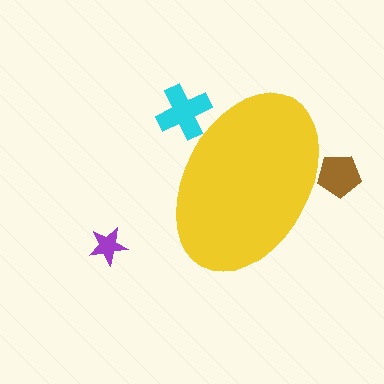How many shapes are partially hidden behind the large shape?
2 shapes are partially hidden.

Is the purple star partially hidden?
No, the purple star is fully visible.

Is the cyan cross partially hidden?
Yes, the cyan cross is partially hidden behind the yellow ellipse.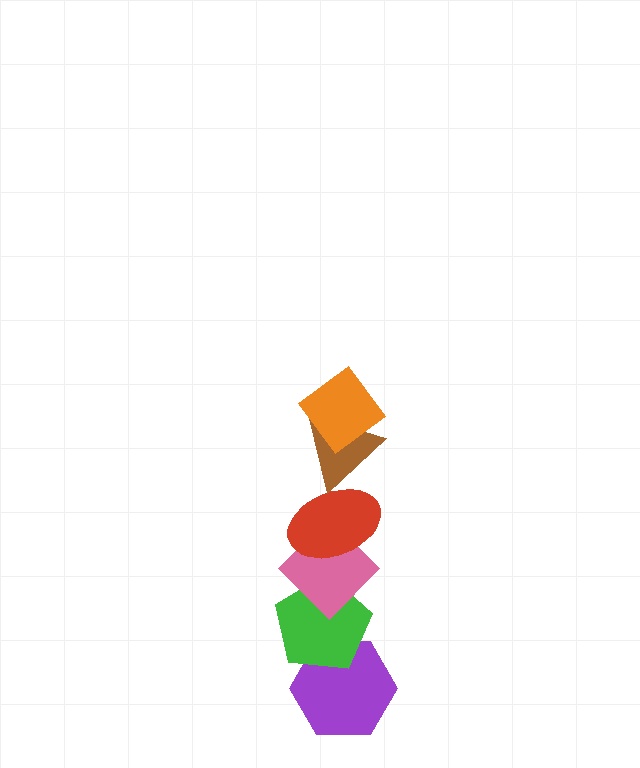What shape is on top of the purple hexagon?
The green pentagon is on top of the purple hexagon.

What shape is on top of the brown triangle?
The orange diamond is on top of the brown triangle.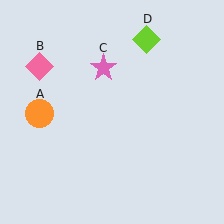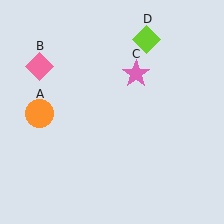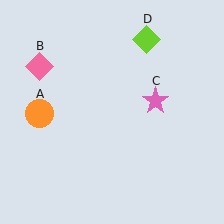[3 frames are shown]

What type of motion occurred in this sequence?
The pink star (object C) rotated clockwise around the center of the scene.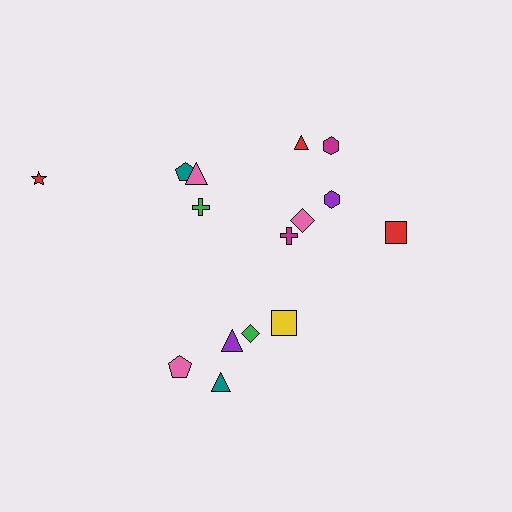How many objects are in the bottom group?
There are 5 objects.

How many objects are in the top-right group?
There are 6 objects.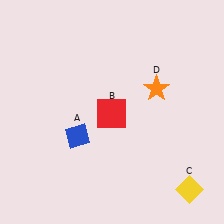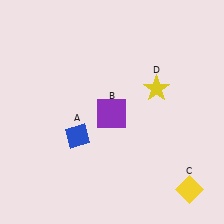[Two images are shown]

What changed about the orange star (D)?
In Image 1, D is orange. In Image 2, it changed to yellow.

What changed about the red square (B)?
In Image 1, B is red. In Image 2, it changed to purple.